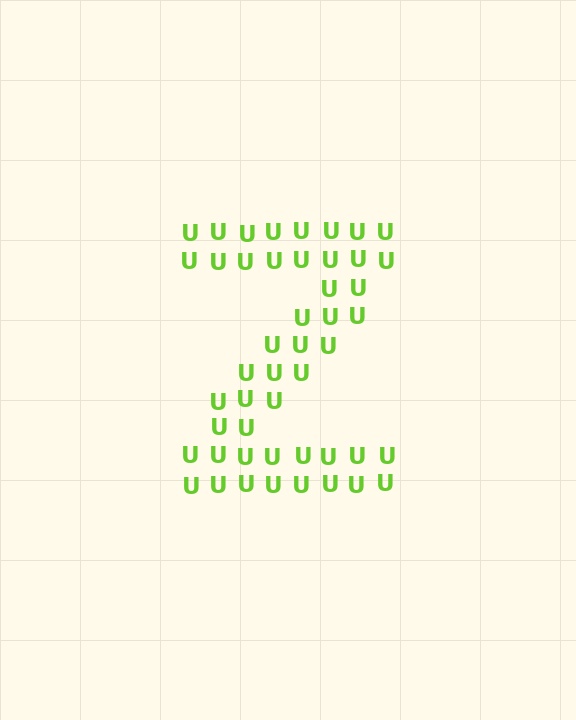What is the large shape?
The large shape is the letter Z.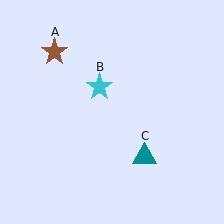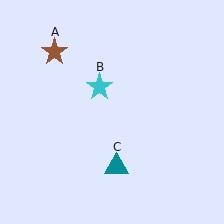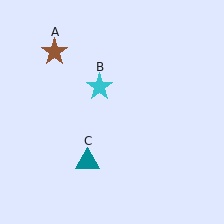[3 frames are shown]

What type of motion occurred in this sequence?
The teal triangle (object C) rotated clockwise around the center of the scene.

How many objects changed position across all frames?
1 object changed position: teal triangle (object C).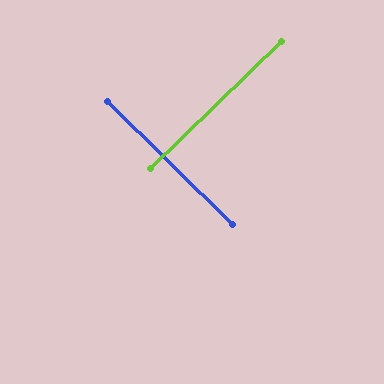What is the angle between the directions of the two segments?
Approximately 89 degrees.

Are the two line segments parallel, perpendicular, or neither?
Perpendicular — they meet at approximately 89°.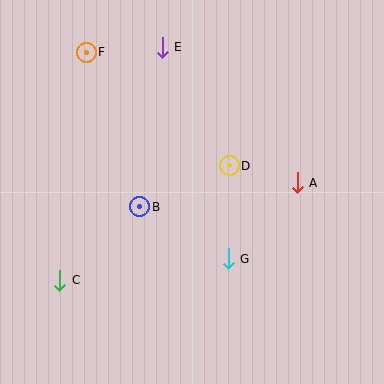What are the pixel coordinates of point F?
Point F is at (86, 52).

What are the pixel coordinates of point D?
Point D is at (229, 166).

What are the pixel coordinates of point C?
Point C is at (60, 280).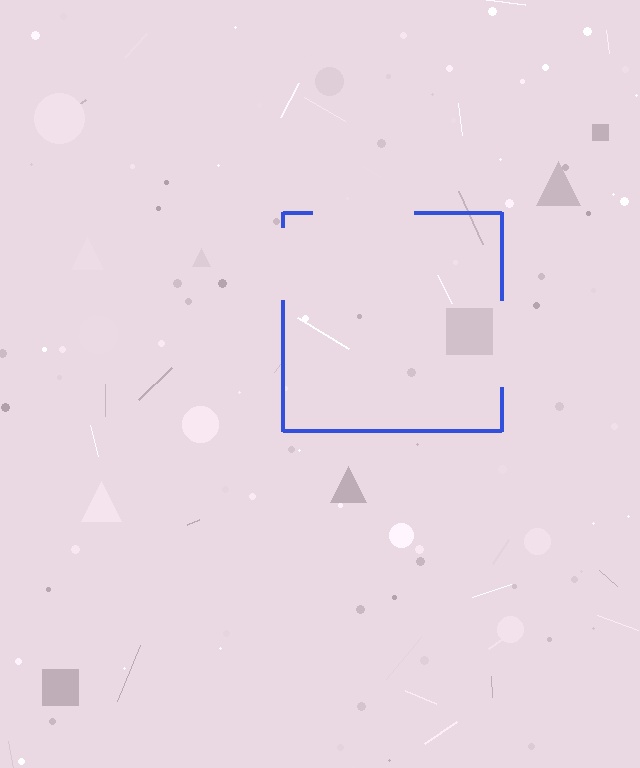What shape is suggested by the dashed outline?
The dashed outline suggests a square.